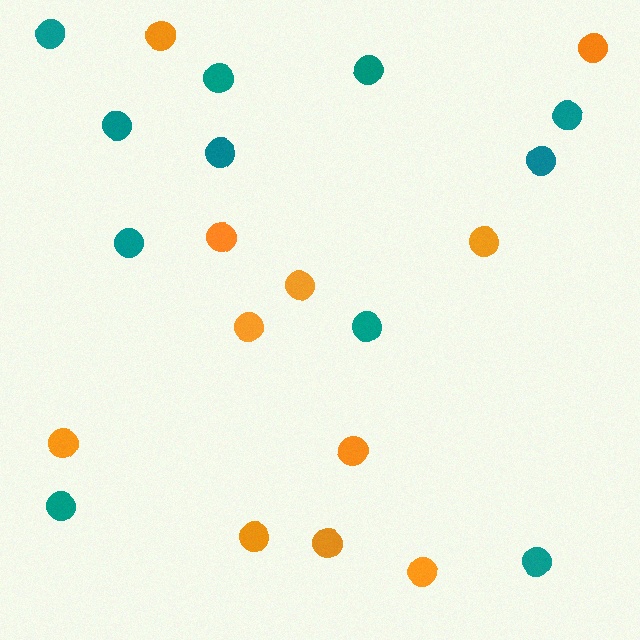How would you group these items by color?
There are 2 groups: one group of orange circles (11) and one group of teal circles (11).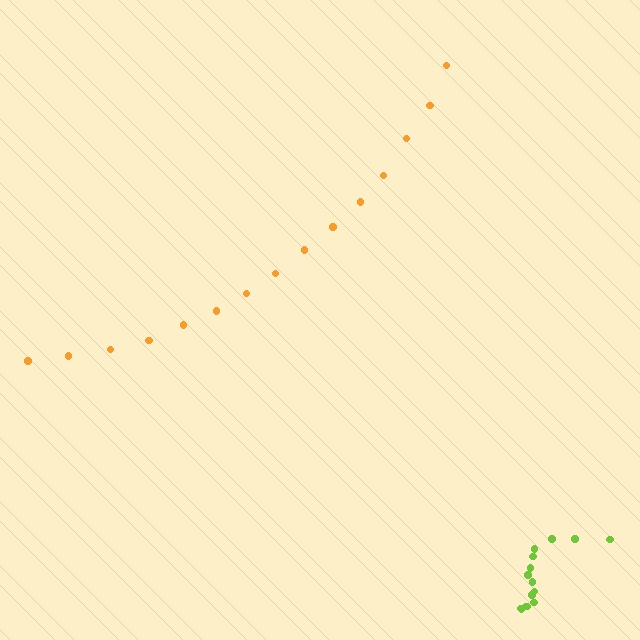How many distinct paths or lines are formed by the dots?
There are 2 distinct paths.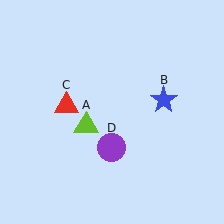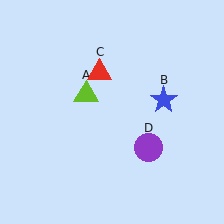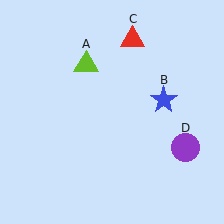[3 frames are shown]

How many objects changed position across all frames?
3 objects changed position: lime triangle (object A), red triangle (object C), purple circle (object D).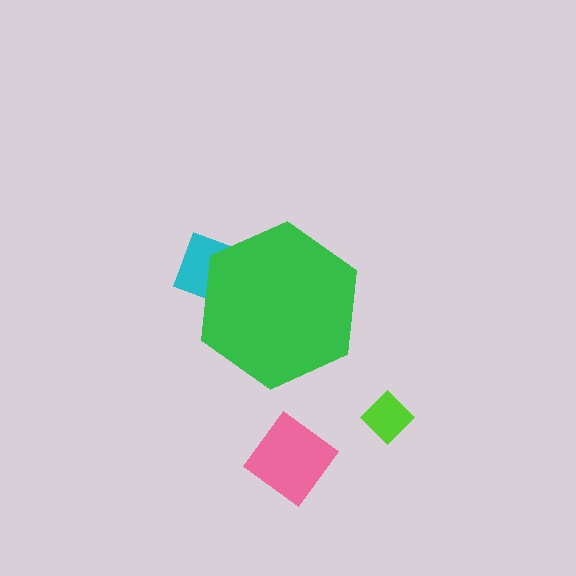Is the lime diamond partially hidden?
No, the lime diamond is fully visible.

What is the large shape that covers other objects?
A green hexagon.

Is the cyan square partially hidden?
Yes, the cyan square is partially hidden behind the green hexagon.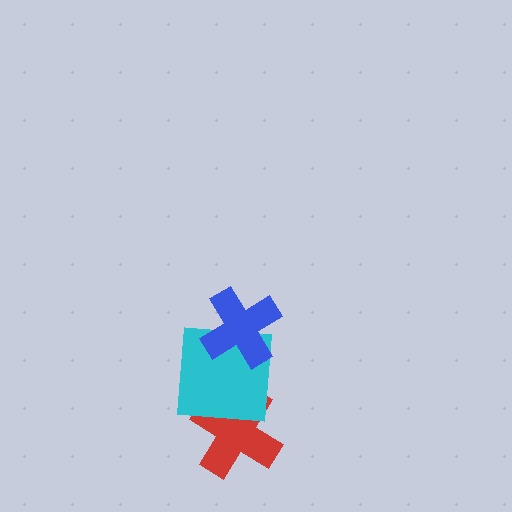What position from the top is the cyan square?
The cyan square is 2nd from the top.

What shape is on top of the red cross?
The cyan square is on top of the red cross.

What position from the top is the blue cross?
The blue cross is 1st from the top.